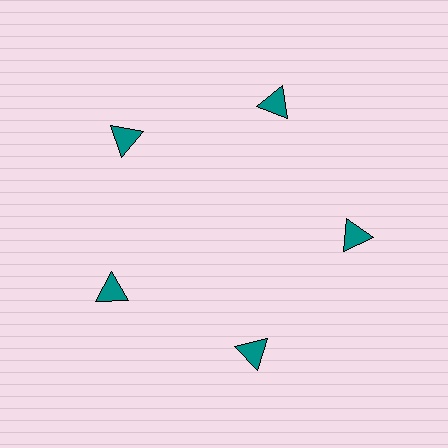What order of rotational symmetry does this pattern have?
This pattern has 5-fold rotational symmetry.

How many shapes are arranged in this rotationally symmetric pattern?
There are 5 shapes, arranged in 5 groups of 1.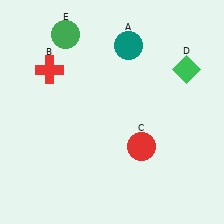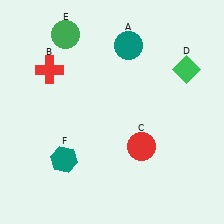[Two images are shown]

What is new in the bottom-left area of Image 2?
A teal hexagon (F) was added in the bottom-left area of Image 2.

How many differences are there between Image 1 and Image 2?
There is 1 difference between the two images.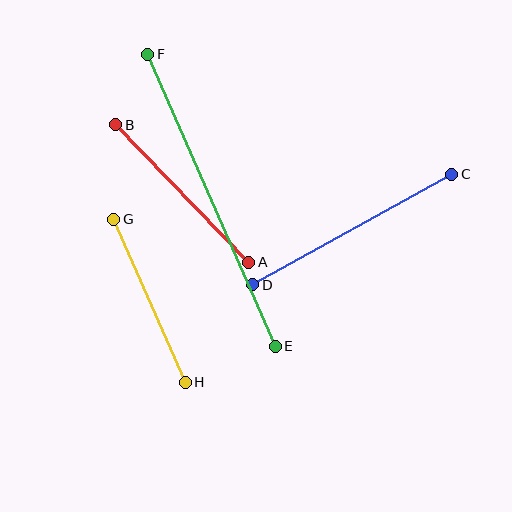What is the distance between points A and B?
The distance is approximately 191 pixels.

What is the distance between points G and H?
The distance is approximately 178 pixels.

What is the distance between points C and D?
The distance is approximately 227 pixels.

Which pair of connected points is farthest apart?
Points E and F are farthest apart.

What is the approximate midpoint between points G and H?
The midpoint is at approximately (150, 301) pixels.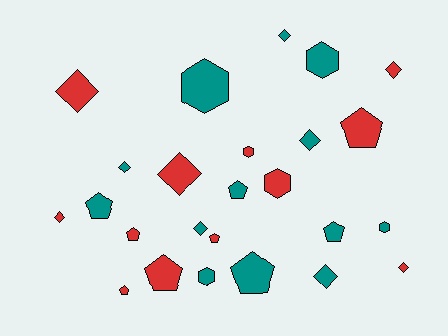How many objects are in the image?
There are 25 objects.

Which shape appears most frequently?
Diamond, with 10 objects.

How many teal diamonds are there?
There are 5 teal diamonds.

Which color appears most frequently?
Teal, with 13 objects.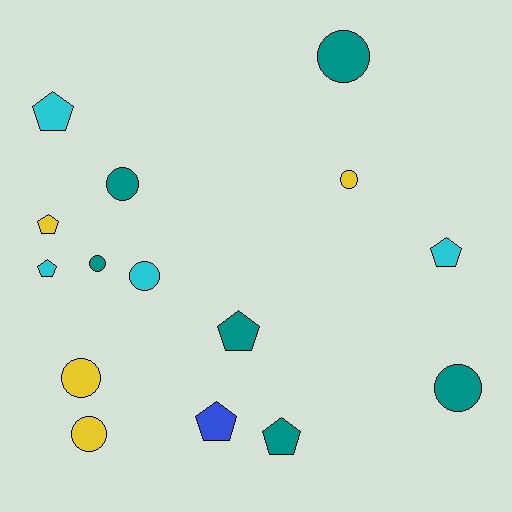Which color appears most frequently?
Teal, with 6 objects.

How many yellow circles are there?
There are 3 yellow circles.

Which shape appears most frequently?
Circle, with 8 objects.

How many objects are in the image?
There are 15 objects.